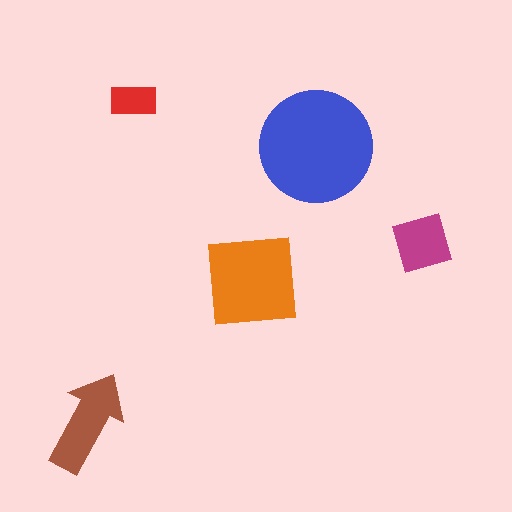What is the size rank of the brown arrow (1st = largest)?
3rd.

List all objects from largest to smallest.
The blue circle, the orange square, the brown arrow, the magenta square, the red rectangle.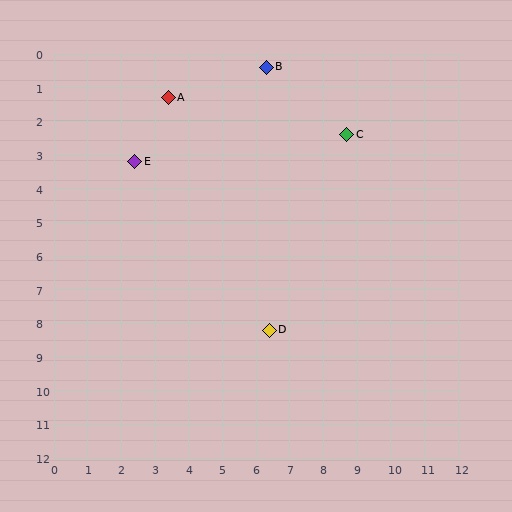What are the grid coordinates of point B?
Point B is at approximately (6.3, 0.4).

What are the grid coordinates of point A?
Point A is at approximately (3.4, 1.3).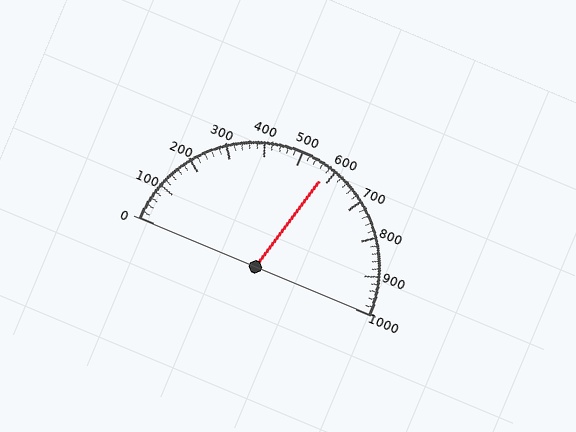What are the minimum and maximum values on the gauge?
The gauge ranges from 0 to 1000.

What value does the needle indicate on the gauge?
The needle indicates approximately 580.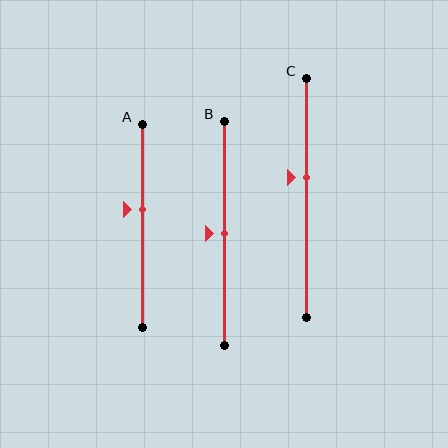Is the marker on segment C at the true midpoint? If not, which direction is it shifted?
No, the marker on segment C is shifted upward by about 9% of the segment length.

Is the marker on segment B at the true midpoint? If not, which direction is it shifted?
Yes, the marker on segment B is at the true midpoint.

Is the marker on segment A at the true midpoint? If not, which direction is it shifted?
No, the marker on segment A is shifted upward by about 8% of the segment length.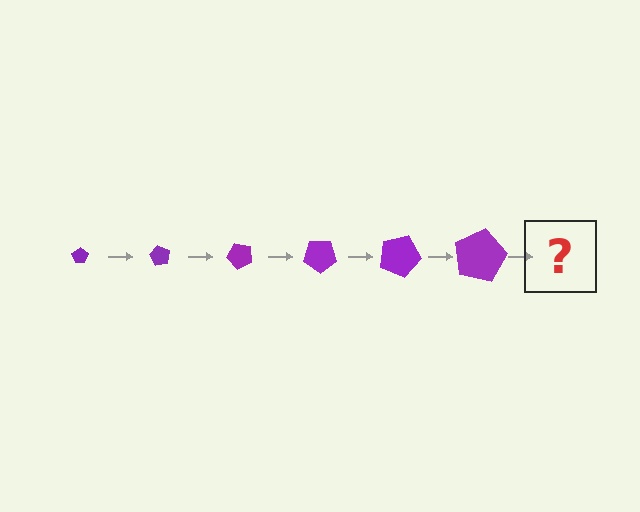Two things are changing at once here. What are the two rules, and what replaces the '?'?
The two rules are that the pentagon grows larger each step and it rotates 60 degrees each step. The '?' should be a pentagon, larger than the previous one and rotated 360 degrees from the start.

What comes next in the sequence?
The next element should be a pentagon, larger than the previous one and rotated 360 degrees from the start.